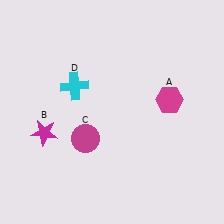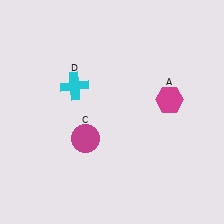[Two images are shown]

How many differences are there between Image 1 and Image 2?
There is 1 difference between the two images.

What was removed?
The magenta star (B) was removed in Image 2.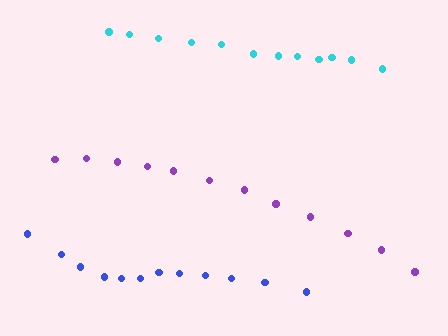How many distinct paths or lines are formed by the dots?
There are 3 distinct paths.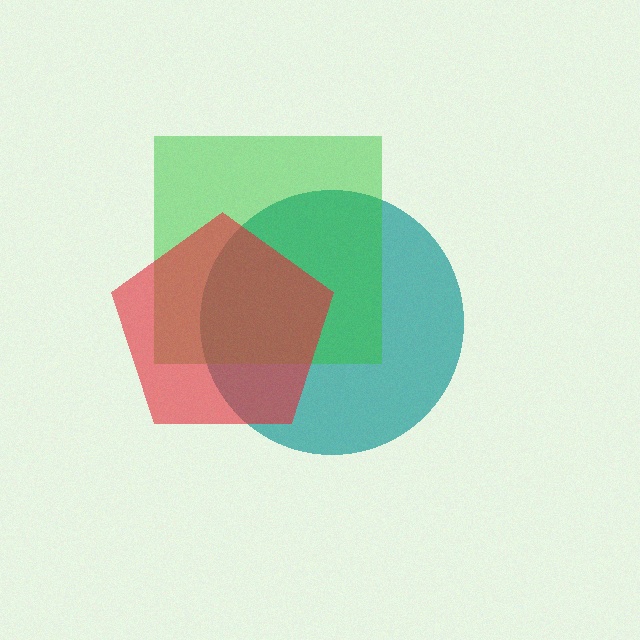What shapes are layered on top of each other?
The layered shapes are: a teal circle, a green square, a red pentagon.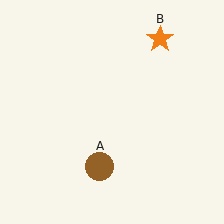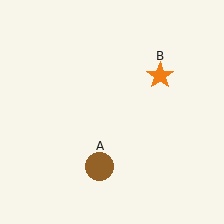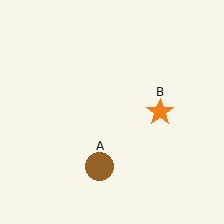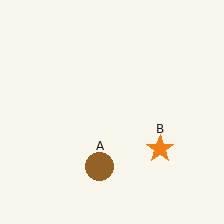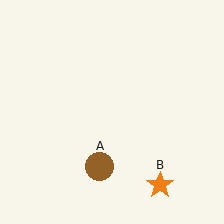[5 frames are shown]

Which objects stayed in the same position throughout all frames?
Brown circle (object A) remained stationary.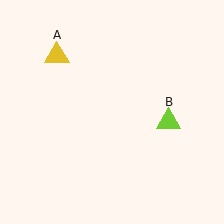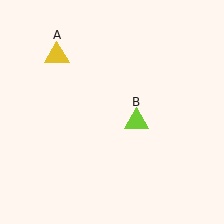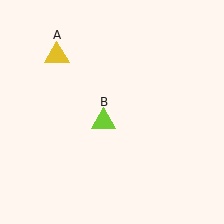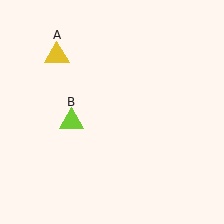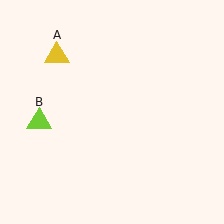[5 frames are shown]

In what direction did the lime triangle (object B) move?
The lime triangle (object B) moved left.